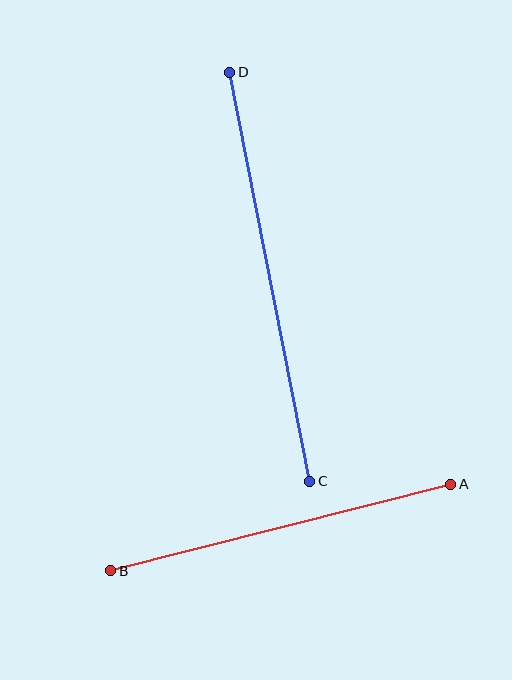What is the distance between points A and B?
The distance is approximately 351 pixels.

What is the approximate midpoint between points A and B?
The midpoint is at approximately (281, 527) pixels.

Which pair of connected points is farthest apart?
Points C and D are farthest apart.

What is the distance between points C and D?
The distance is approximately 417 pixels.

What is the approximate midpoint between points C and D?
The midpoint is at approximately (270, 277) pixels.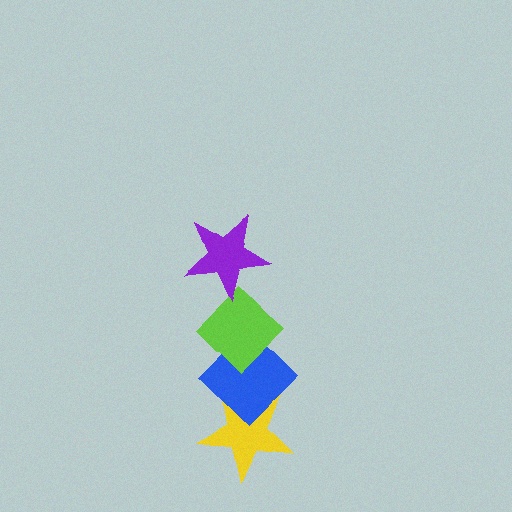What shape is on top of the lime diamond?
The purple star is on top of the lime diamond.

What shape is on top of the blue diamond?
The lime diamond is on top of the blue diamond.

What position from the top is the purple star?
The purple star is 1st from the top.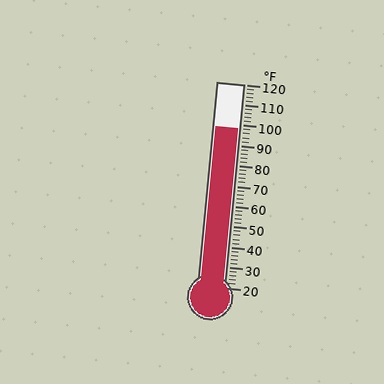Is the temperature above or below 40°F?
The temperature is above 40°F.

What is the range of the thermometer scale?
The thermometer scale ranges from 20°F to 120°F.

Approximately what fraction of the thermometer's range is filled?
The thermometer is filled to approximately 80% of its range.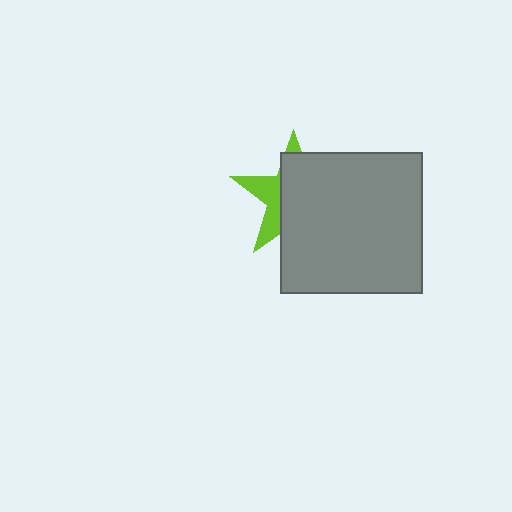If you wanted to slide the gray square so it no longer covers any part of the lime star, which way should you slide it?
Slide it right — that is the most direct way to separate the two shapes.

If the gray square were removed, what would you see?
You would see the complete lime star.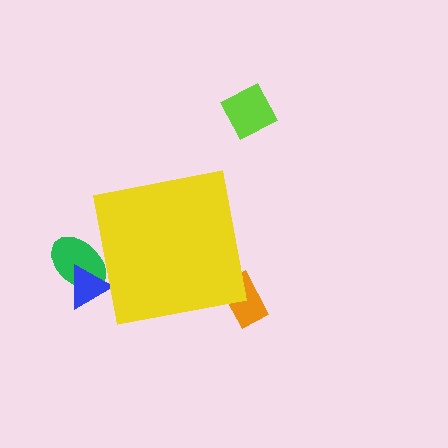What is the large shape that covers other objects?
A yellow square.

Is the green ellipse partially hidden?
Yes, the green ellipse is partially hidden behind the yellow square.